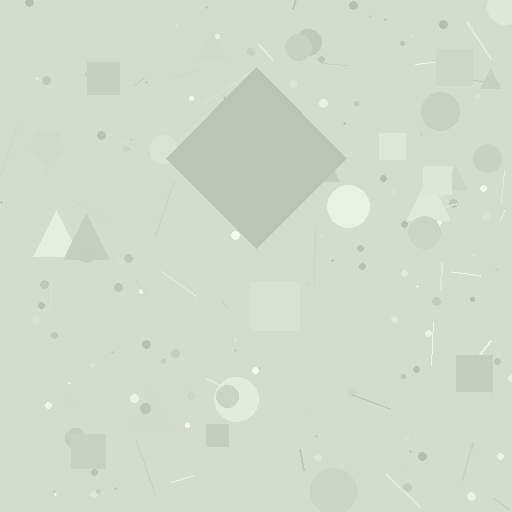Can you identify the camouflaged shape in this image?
The camouflaged shape is a diamond.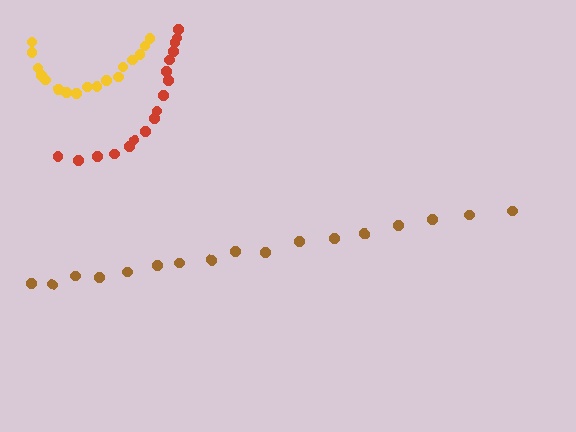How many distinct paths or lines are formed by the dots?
There are 3 distinct paths.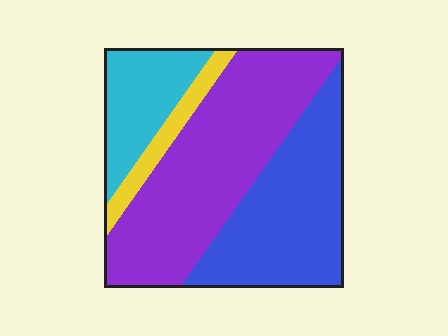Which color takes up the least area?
Yellow, at roughly 5%.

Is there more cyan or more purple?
Purple.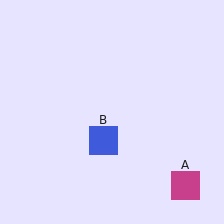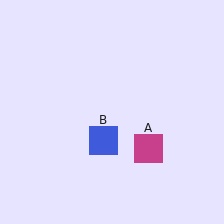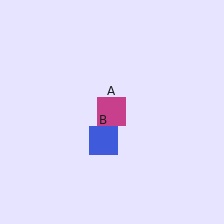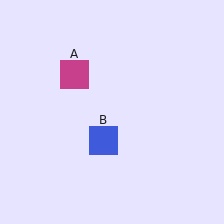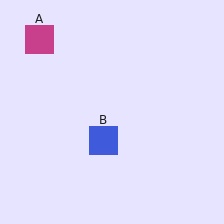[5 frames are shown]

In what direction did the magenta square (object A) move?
The magenta square (object A) moved up and to the left.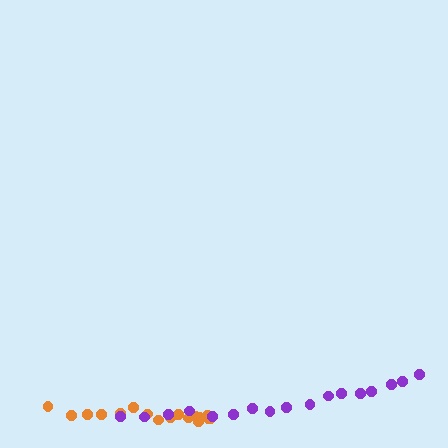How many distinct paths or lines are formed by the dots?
There are 2 distinct paths.